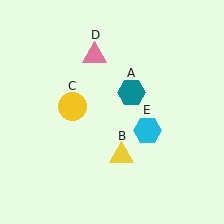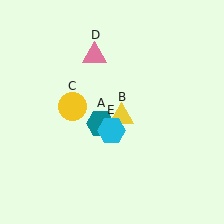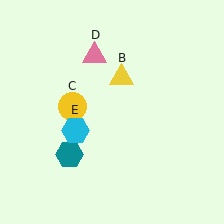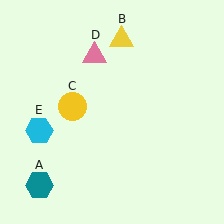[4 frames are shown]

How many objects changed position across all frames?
3 objects changed position: teal hexagon (object A), yellow triangle (object B), cyan hexagon (object E).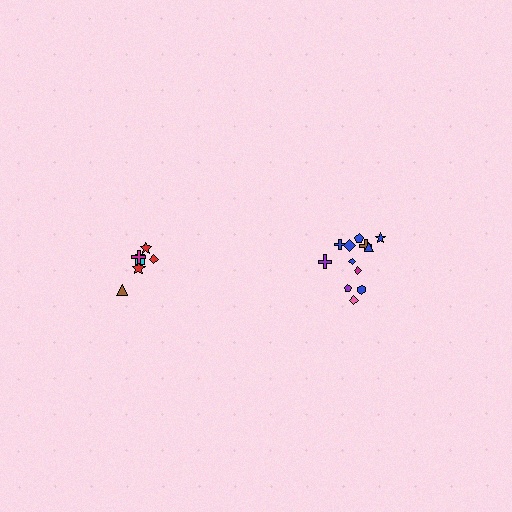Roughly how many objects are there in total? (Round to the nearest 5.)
Roughly 20 objects in total.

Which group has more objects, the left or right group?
The right group.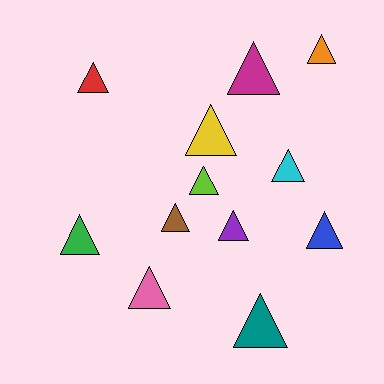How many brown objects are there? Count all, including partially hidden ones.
There is 1 brown object.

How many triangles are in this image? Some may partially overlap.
There are 12 triangles.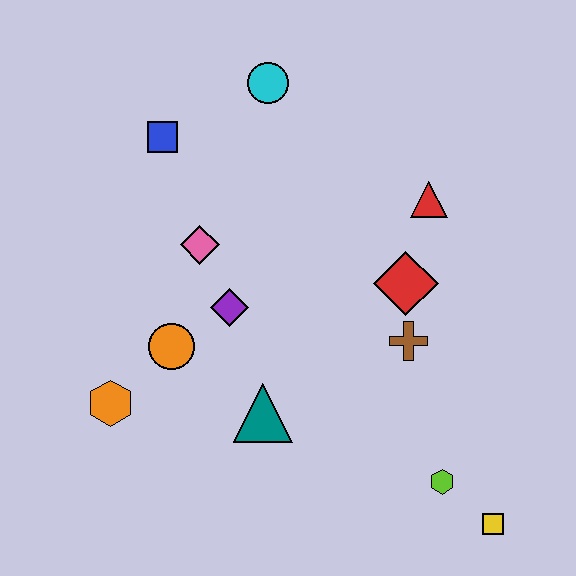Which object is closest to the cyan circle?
The blue square is closest to the cyan circle.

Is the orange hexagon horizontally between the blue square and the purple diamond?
No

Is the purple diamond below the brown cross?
No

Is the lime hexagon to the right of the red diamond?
Yes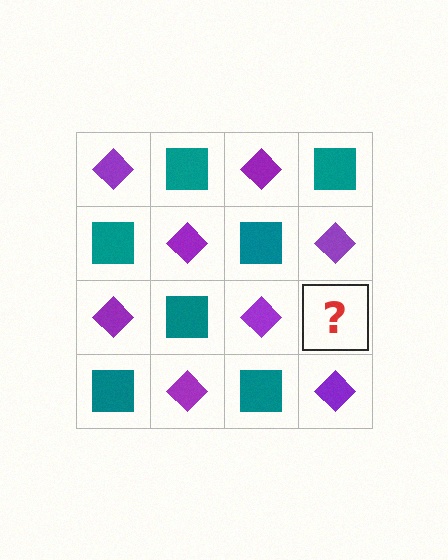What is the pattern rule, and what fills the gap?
The rule is that it alternates purple diamond and teal square in a checkerboard pattern. The gap should be filled with a teal square.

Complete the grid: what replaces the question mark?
The question mark should be replaced with a teal square.